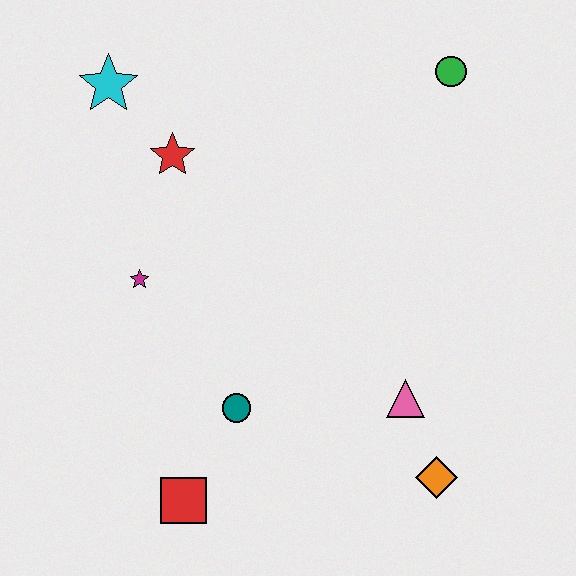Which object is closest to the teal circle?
The red square is closest to the teal circle.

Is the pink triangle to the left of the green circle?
Yes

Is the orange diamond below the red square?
No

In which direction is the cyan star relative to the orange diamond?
The cyan star is above the orange diamond.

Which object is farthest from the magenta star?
The green circle is farthest from the magenta star.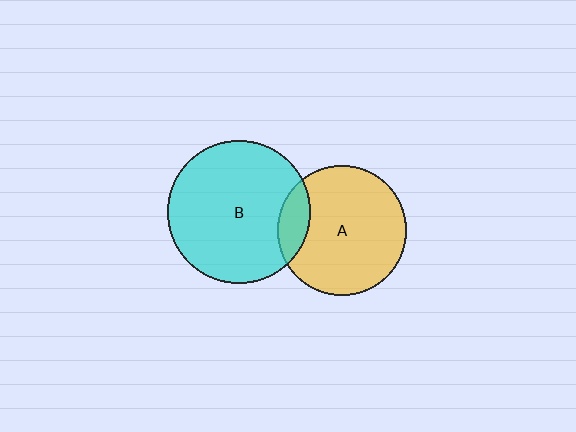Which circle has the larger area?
Circle B (cyan).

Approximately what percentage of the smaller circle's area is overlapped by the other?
Approximately 15%.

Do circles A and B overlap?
Yes.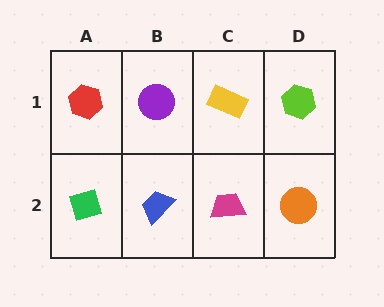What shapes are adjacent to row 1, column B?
A blue trapezoid (row 2, column B), a red hexagon (row 1, column A), a yellow rectangle (row 1, column C).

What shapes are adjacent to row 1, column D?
An orange circle (row 2, column D), a yellow rectangle (row 1, column C).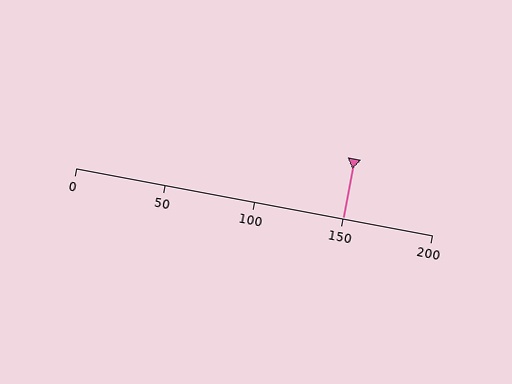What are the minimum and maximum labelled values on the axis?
The axis runs from 0 to 200.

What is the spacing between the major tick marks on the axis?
The major ticks are spaced 50 apart.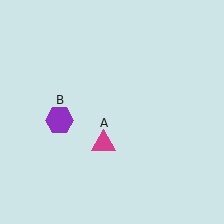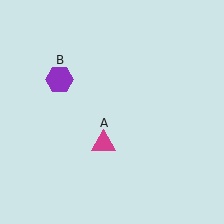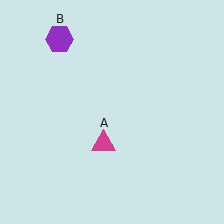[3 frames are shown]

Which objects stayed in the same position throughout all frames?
Magenta triangle (object A) remained stationary.